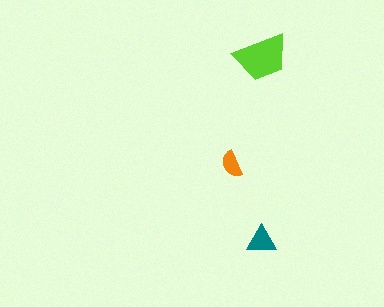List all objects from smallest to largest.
The orange semicircle, the teal triangle, the lime trapezoid.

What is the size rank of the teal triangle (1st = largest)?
2nd.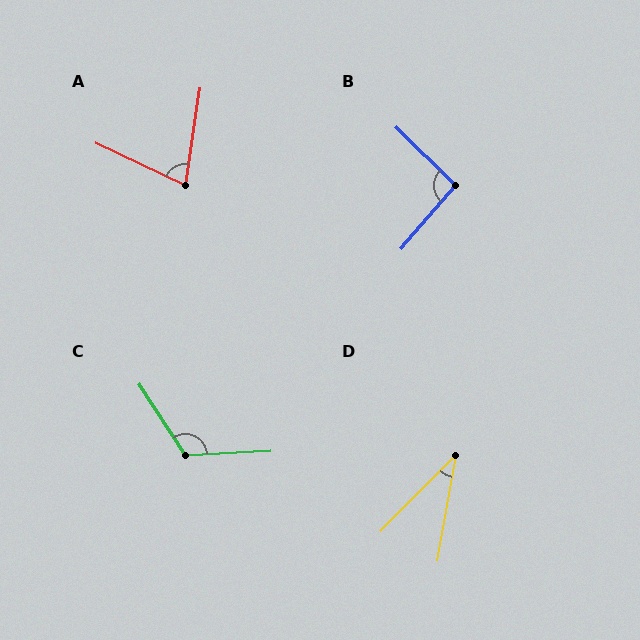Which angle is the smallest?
D, at approximately 35 degrees.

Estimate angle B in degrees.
Approximately 94 degrees.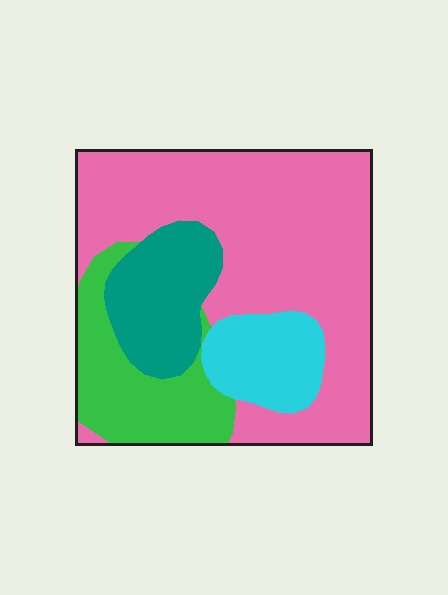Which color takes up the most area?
Pink, at roughly 55%.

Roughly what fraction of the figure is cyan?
Cyan covers about 10% of the figure.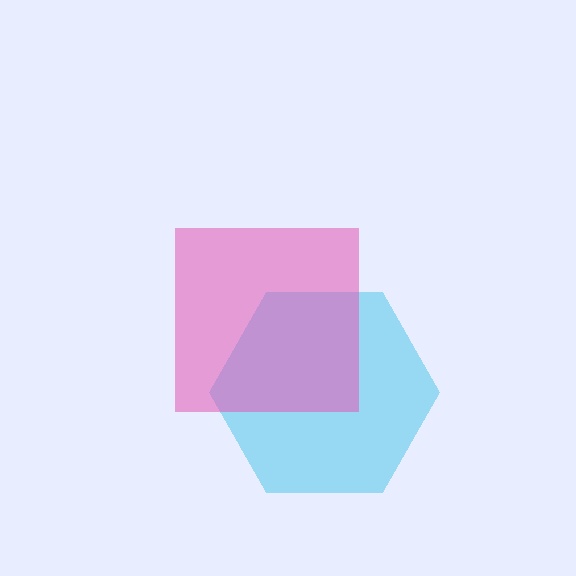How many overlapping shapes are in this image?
There are 2 overlapping shapes in the image.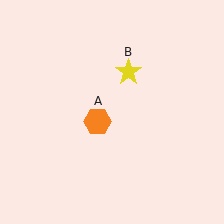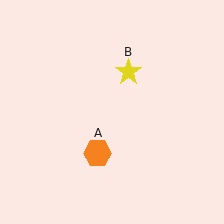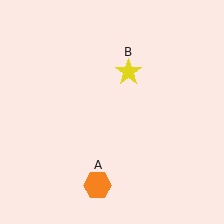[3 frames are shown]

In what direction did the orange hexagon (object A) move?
The orange hexagon (object A) moved down.